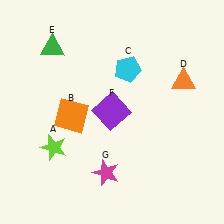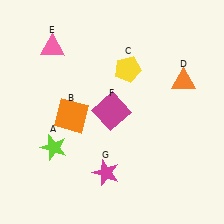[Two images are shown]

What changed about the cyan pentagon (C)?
In Image 1, C is cyan. In Image 2, it changed to yellow.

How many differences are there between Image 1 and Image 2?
There are 3 differences between the two images.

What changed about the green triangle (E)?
In Image 1, E is green. In Image 2, it changed to pink.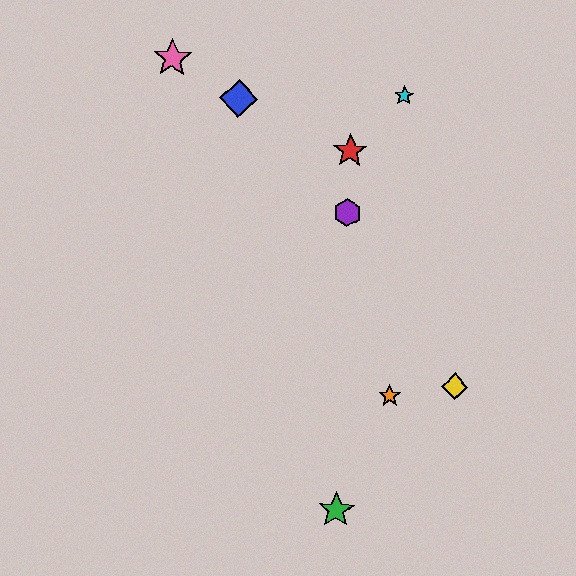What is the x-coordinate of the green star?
The green star is at x≈336.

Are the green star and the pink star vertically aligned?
No, the green star is at x≈336 and the pink star is at x≈173.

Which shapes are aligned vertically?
The red star, the green star, the purple hexagon are aligned vertically.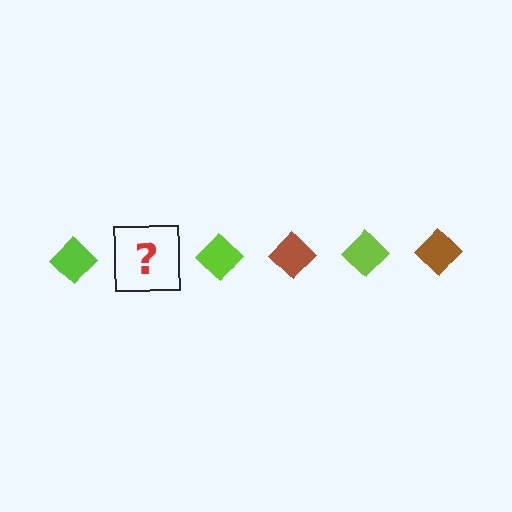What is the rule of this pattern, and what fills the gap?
The rule is that the pattern cycles through lime, brown diamonds. The gap should be filled with a brown diamond.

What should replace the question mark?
The question mark should be replaced with a brown diamond.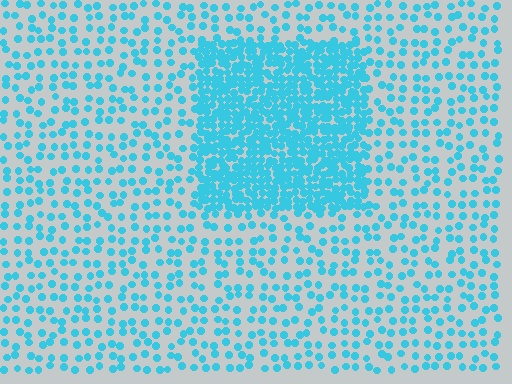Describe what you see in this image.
The image contains small cyan elements arranged at two different densities. A rectangle-shaped region is visible where the elements are more densely packed than the surrounding area.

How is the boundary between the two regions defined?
The boundary is defined by a change in element density (approximately 2.9x ratio). All elements are the same color, size, and shape.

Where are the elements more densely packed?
The elements are more densely packed inside the rectangle boundary.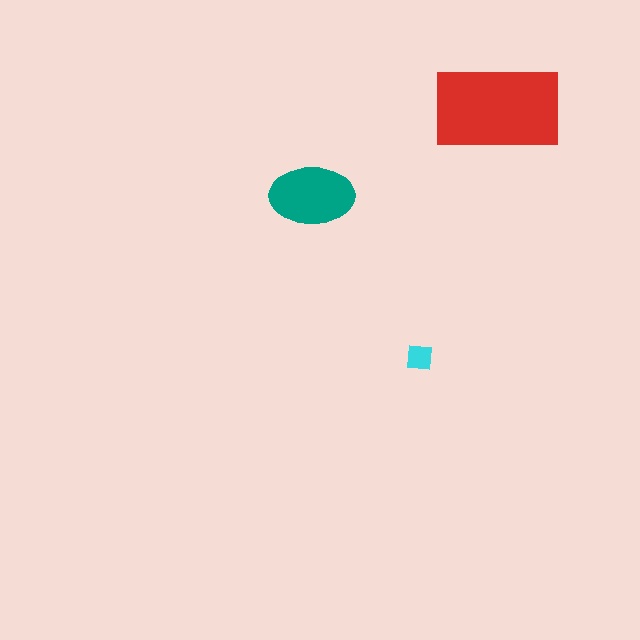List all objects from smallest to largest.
The cyan square, the teal ellipse, the red rectangle.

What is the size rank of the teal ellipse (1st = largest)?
2nd.